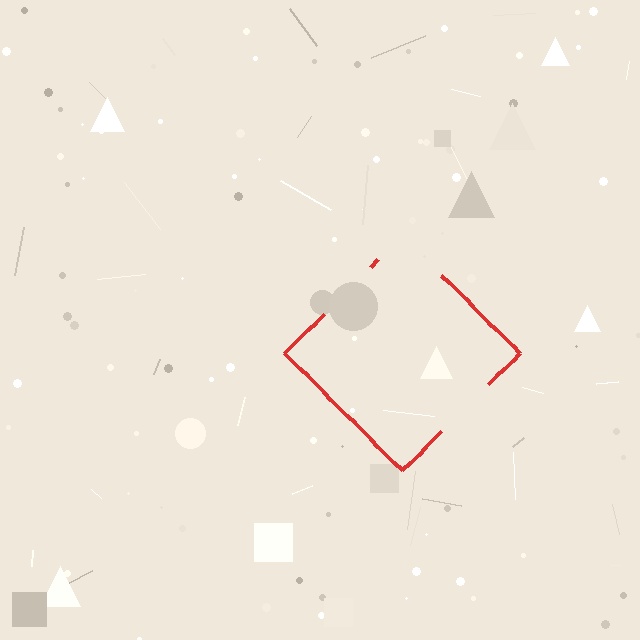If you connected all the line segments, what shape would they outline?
They would outline a diamond.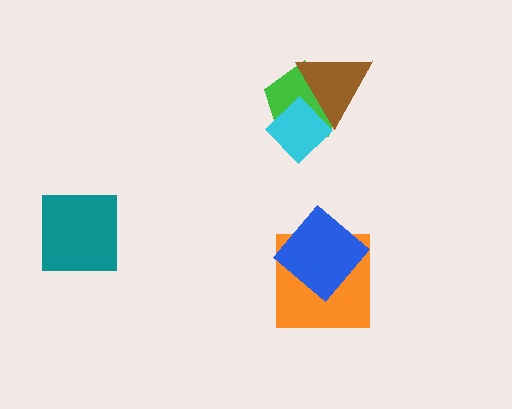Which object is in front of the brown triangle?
The cyan diamond is in front of the brown triangle.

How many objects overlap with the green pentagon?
2 objects overlap with the green pentagon.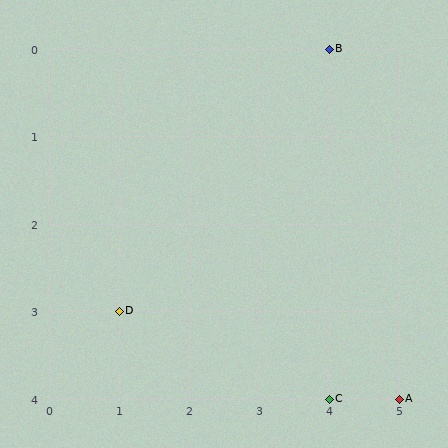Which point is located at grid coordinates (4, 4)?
Point C is at (4, 4).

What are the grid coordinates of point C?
Point C is at grid coordinates (4, 4).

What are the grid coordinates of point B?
Point B is at grid coordinates (4, 0).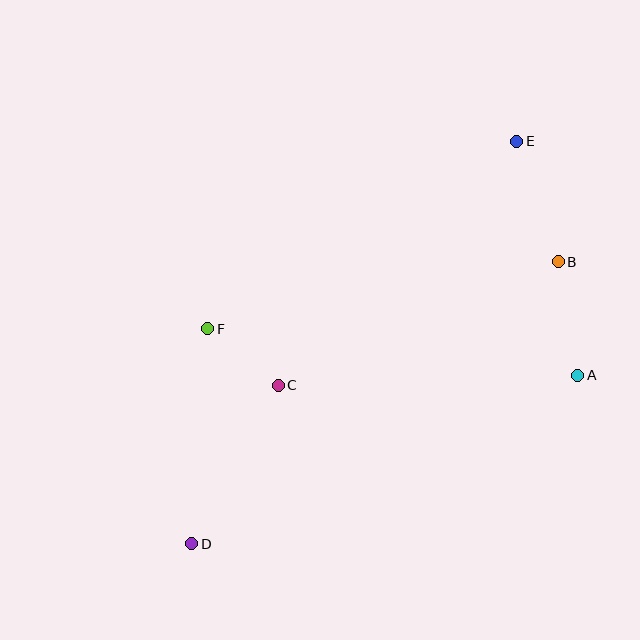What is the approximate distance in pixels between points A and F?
The distance between A and F is approximately 373 pixels.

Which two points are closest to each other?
Points C and F are closest to each other.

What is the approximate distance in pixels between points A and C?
The distance between A and C is approximately 300 pixels.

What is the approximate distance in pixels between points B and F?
The distance between B and F is approximately 357 pixels.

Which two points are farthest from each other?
Points D and E are farthest from each other.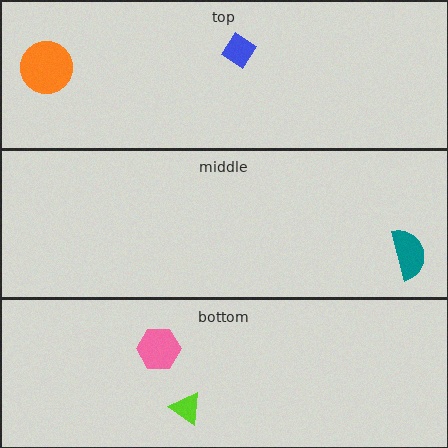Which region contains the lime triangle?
The bottom region.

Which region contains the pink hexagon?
The bottom region.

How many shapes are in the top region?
2.